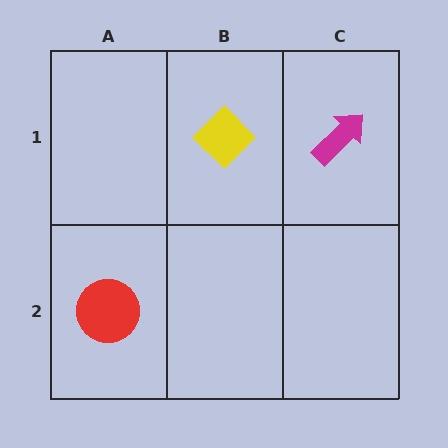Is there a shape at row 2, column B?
No, that cell is empty.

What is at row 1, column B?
A yellow diamond.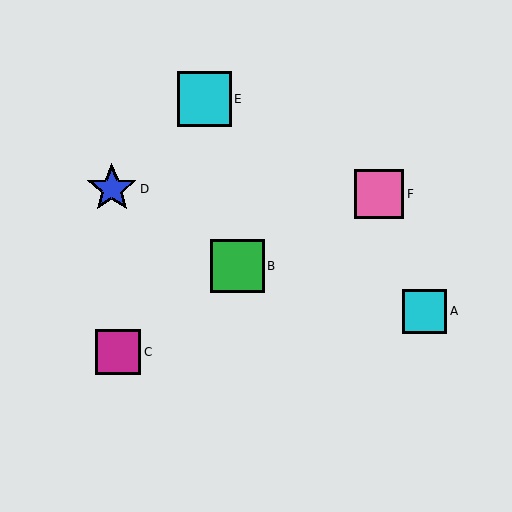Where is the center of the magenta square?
The center of the magenta square is at (118, 352).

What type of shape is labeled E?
Shape E is a cyan square.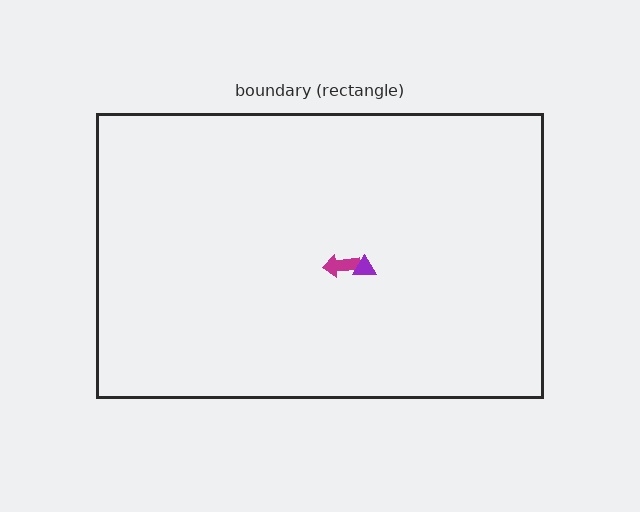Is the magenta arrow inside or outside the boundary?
Inside.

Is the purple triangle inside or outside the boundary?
Inside.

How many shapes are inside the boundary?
2 inside, 0 outside.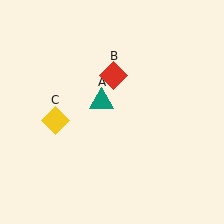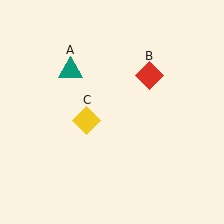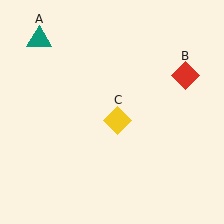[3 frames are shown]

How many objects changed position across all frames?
3 objects changed position: teal triangle (object A), red diamond (object B), yellow diamond (object C).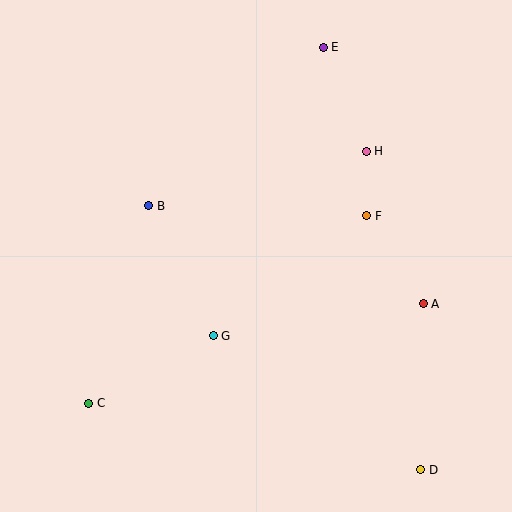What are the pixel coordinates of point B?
Point B is at (149, 206).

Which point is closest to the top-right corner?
Point E is closest to the top-right corner.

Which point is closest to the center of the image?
Point G at (213, 336) is closest to the center.